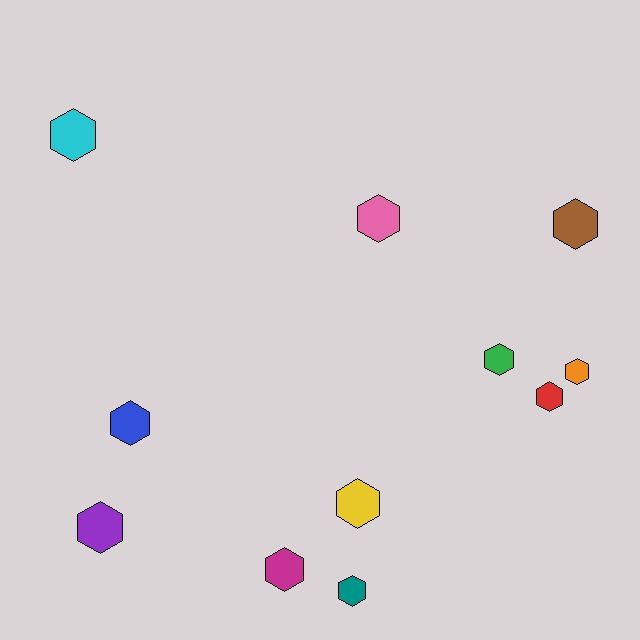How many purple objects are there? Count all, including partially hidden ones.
There is 1 purple object.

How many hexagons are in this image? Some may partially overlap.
There are 11 hexagons.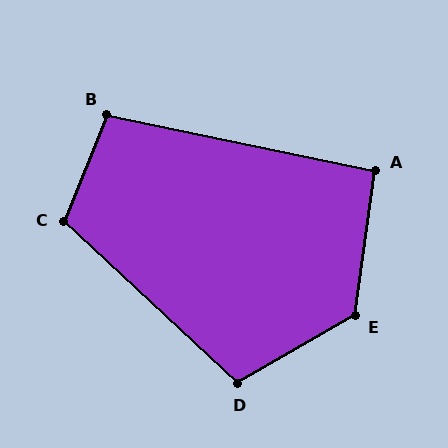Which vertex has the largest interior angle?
E, at approximately 128 degrees.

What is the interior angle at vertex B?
Approximately 100 degrees (obtuse).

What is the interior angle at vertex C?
Approximately 111 degrees (obtuse).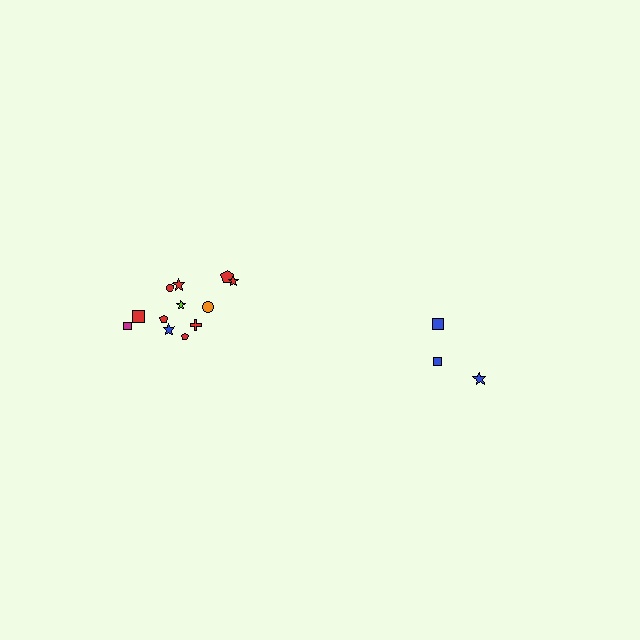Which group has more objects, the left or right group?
The left group.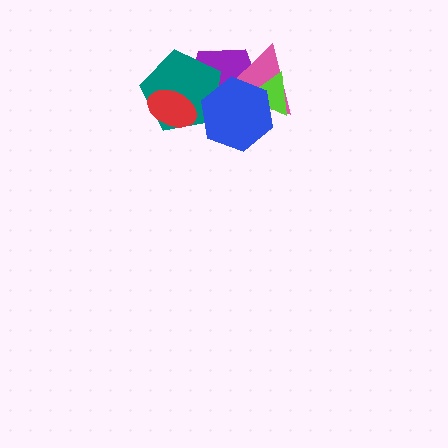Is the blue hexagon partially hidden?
No, no other shape covers it.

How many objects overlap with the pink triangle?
3 objects overlap with the pink triangle.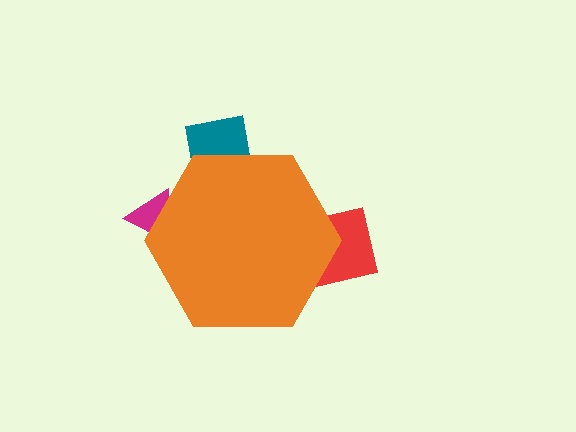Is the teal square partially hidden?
Yes, the teal square is partially hidden behind the orange hexagon.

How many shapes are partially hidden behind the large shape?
3 shapes are partially hidden.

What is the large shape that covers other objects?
An orange hexagon.